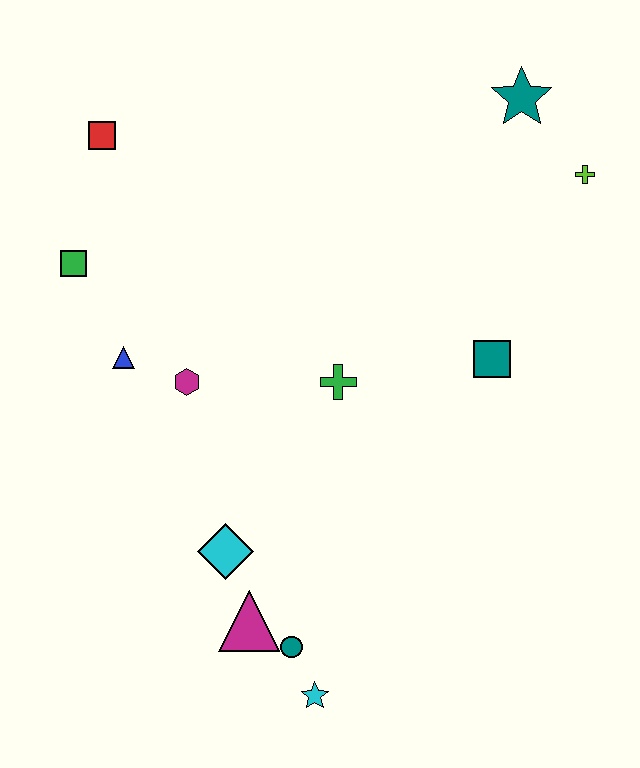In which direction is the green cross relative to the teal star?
The green cross is below the teal star.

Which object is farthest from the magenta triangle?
The teal star is farthest from the magenta triangle.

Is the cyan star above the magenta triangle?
No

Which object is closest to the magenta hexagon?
The blue triangle is closest to the magenta hexagon.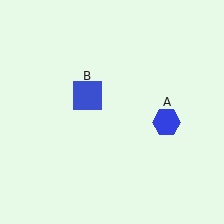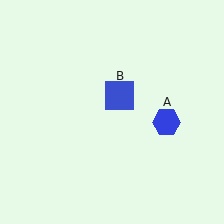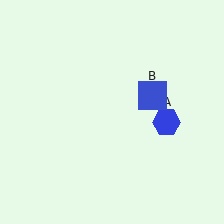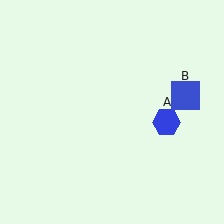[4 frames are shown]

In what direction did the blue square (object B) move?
The blue square (object B) moved right.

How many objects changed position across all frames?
1 object changed position: blue square (object B).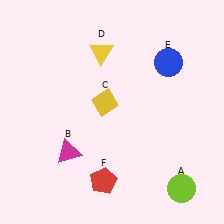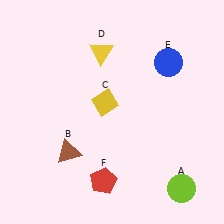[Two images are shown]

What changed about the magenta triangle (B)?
In Image 1, B is magenta. In Image 2, it changed to brown.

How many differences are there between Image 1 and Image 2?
There is 1 difference between the two images.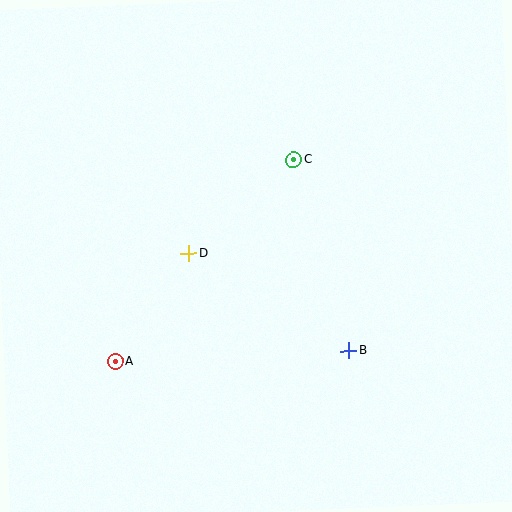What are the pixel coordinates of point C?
Point C is at (294, 159).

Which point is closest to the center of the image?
Point D at (188, 254) is closest to the center.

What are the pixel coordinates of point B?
Point B is at (349, 351).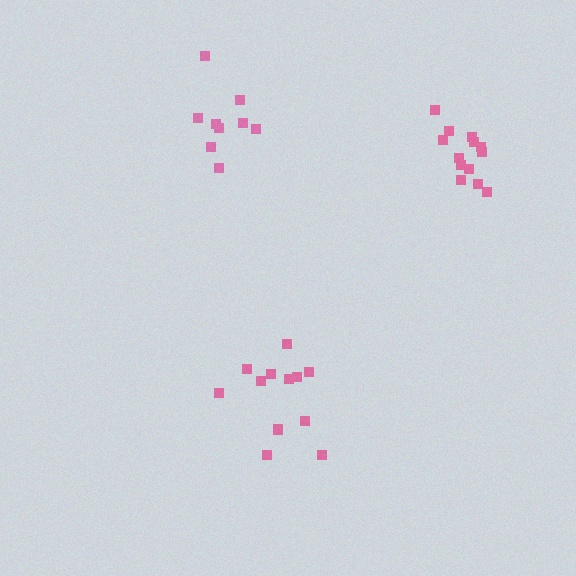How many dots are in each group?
Group 1: 9 dots, Group 2: 12 dots, Group 3: 13 dots (34 total).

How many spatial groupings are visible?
There are 3 spatial groupings.